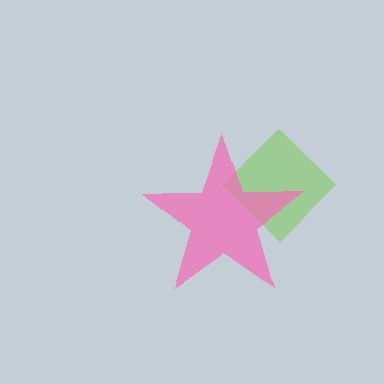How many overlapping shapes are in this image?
There are 2 overlapping shapes in the image.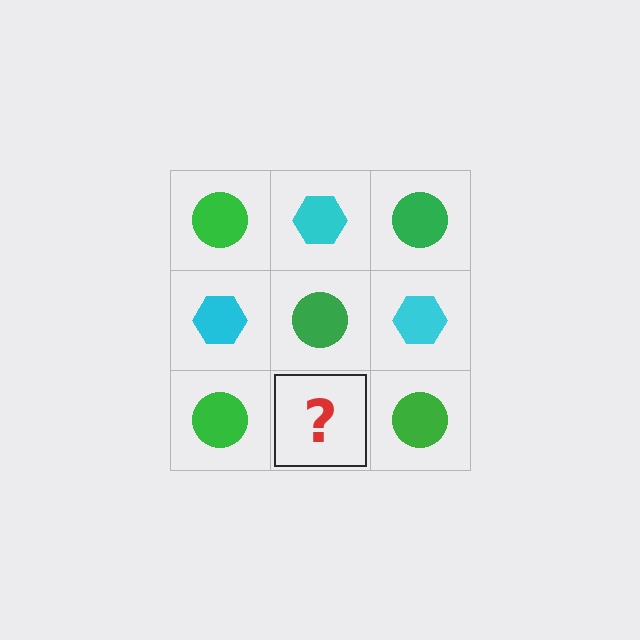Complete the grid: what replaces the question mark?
The question mark should be replaced with a cyan hexagon.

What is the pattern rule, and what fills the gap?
The rule is that it alternates green circle and cyan hexagon in a checkerboard pattern. The gap should be filled with a cyan hexagon.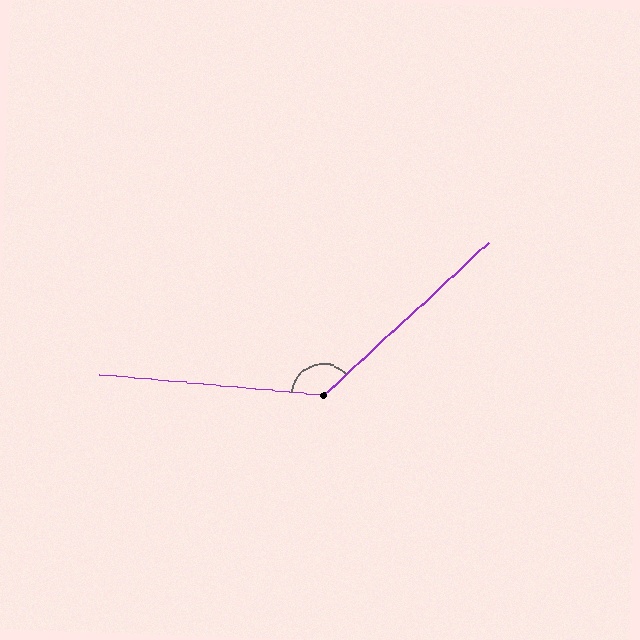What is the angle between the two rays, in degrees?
Approximately 132 degrees.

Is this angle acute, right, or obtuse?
It is obtuse.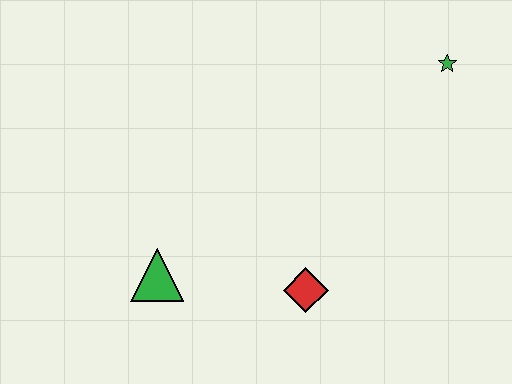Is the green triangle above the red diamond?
Yes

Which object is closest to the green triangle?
The red diamond is closest to the green triangle.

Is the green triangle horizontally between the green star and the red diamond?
No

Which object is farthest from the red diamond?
The green star is farthest from the red diamond.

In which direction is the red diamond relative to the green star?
The red diamond is below the green star.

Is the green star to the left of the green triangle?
No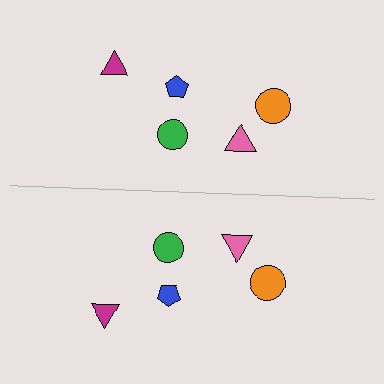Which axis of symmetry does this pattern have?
The pattern has a horizontal axis of symmetry running through the center of the image.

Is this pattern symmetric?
Yes, this pattern has bilateral (reflection) symmetry.